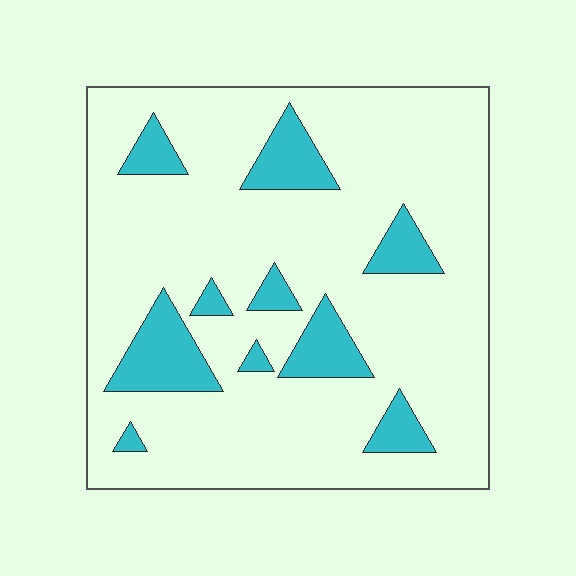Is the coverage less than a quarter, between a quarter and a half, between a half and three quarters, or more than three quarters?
Less than a quarter.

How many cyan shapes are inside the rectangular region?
10.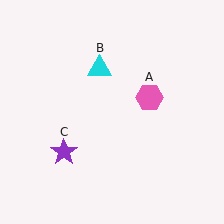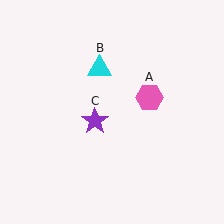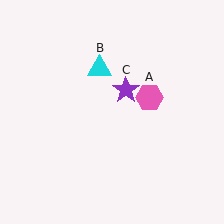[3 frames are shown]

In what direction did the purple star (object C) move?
The purple star (object C) moved up and to the right.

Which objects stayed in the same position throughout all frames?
Pink hexagon (object A) and cyan triangle (object B) remained stationary.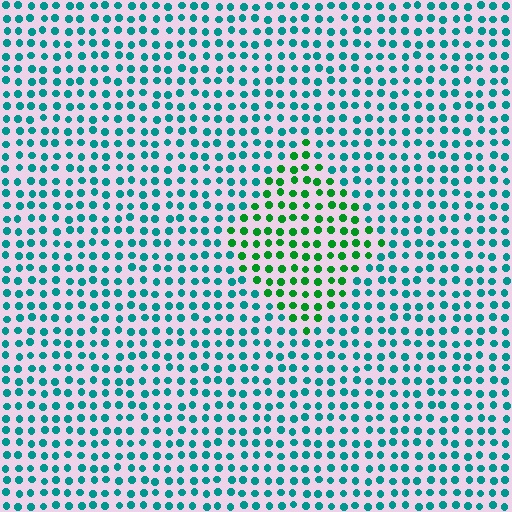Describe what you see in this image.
The image is filled with small teal elements in a uniform arrangement. A diamond-shaped region is visible where the elements are tinted to a slightly different hue, forming a subtle color boundary.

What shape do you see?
I see a diamond.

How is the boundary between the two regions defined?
The boundary is defined purely by a slight shift in hue (about 45 degrees). Spacing, size, and orientation are identical on both sides.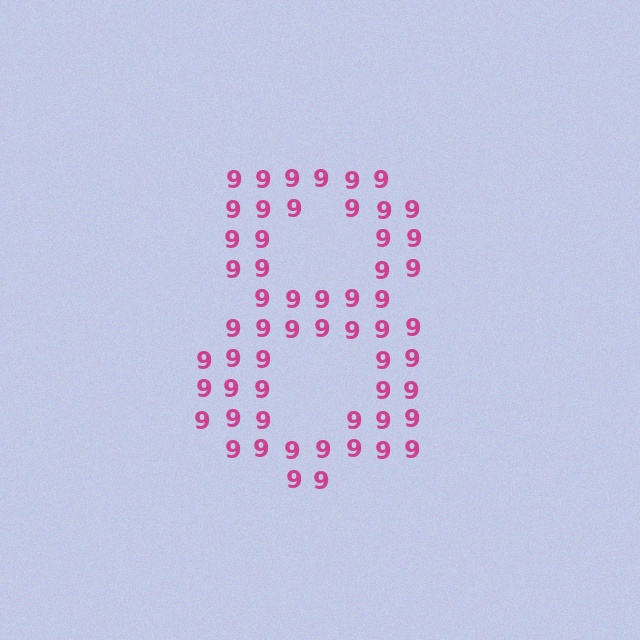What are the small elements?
The small elements are digit 9's.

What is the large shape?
The large shape is the digit 8.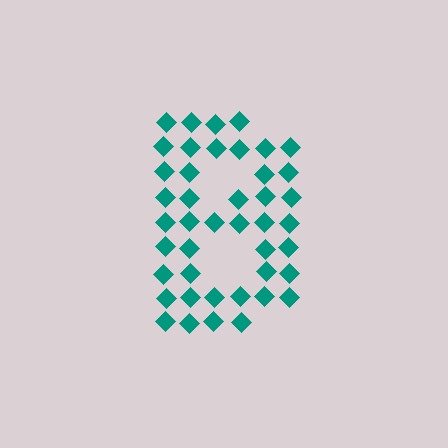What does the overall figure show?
The overall figure shows the letter B.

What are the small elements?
The small elements are diamonds.